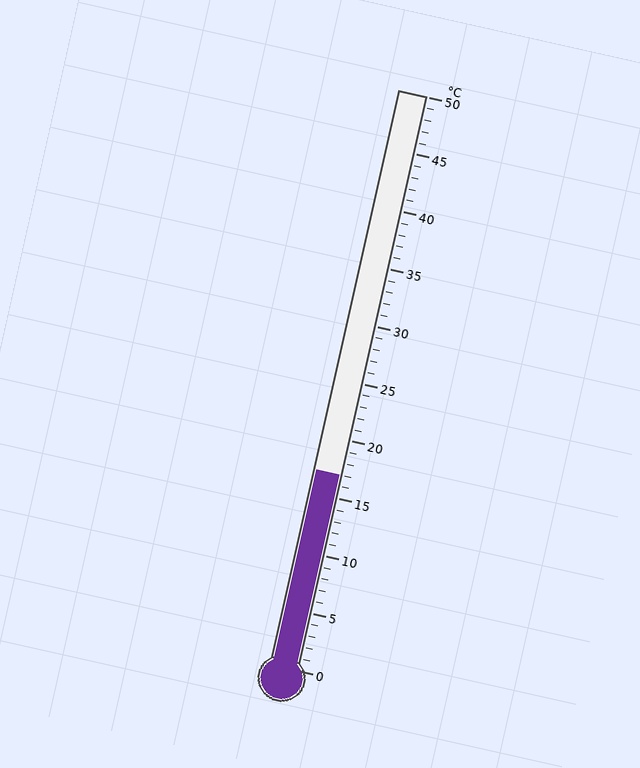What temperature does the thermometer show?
The thermometer shows approximately 17°C.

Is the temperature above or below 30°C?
The temperature is below 30°C.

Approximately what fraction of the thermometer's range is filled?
The thermometer is filled to approximately 35% of its range.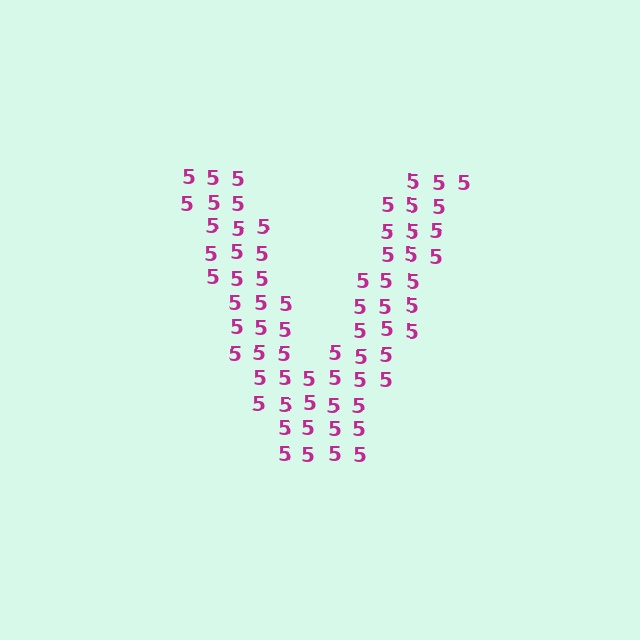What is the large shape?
The large shape is the letter V.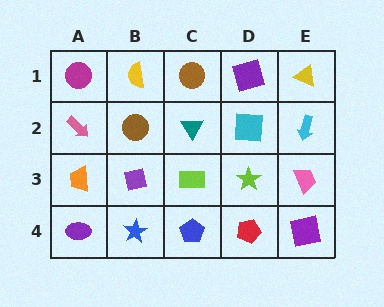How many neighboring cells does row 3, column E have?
3.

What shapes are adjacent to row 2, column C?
A brown circle (row 1, column C), a lime rectangle (row 3, column C), a brown circle (row 2, column B), a cyan square (row 2, column D).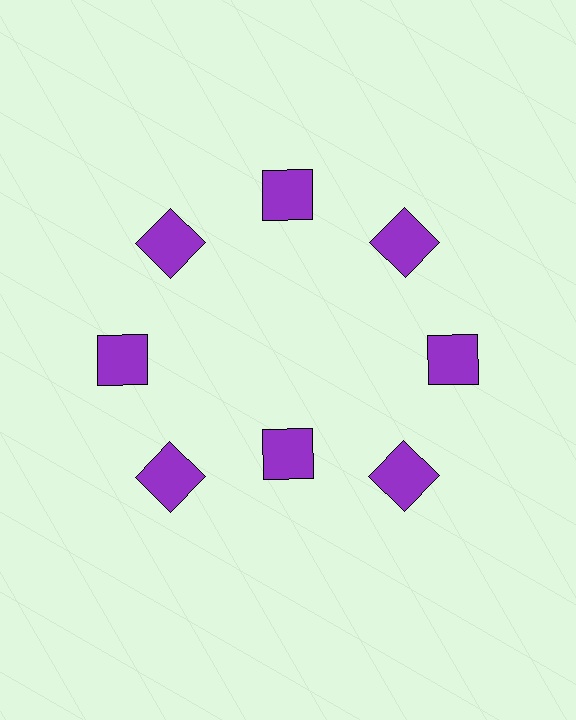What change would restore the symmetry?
The symmetry would be restored by moving it outward, back onto the ring so that all 8 squares sit at equal angles and equal distance from the center.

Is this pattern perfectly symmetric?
No. The 8 purple squares are arranged in a ring, but one element near the 6 o'clock position is pulled inward toward the center, breaking the 8-fold rotational symmetry.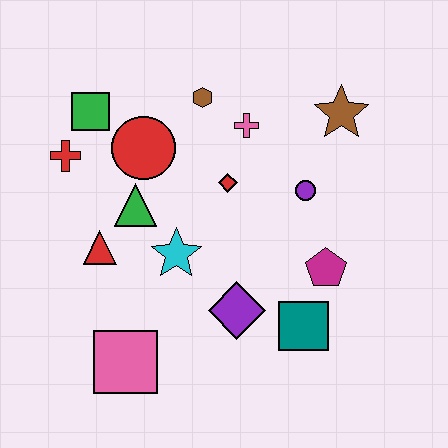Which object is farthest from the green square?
The teal square is farthest from the green square.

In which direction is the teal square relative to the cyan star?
The teal square is to the right of the cyan star.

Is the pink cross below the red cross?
No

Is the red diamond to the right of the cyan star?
Yes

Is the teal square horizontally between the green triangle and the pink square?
No